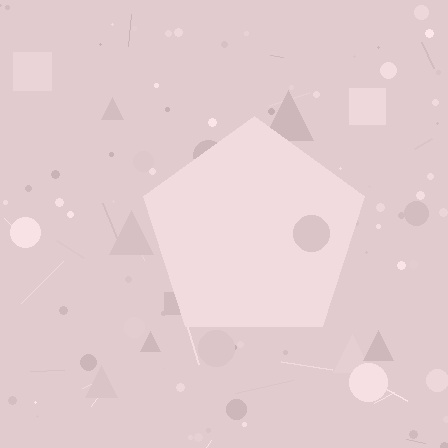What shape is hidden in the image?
A pentagon is hidden in the image.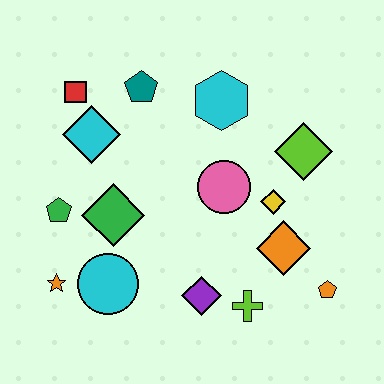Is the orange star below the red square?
Yes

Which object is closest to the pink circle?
The yellow diamond is closest to the pink circle.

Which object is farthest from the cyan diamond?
The orange pentagon is farthest from the cyan diamond.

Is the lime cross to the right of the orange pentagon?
No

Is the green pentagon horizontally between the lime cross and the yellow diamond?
No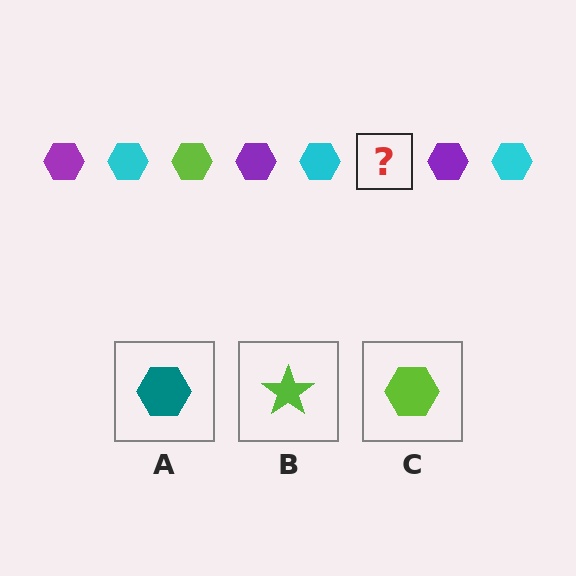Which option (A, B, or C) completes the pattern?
C.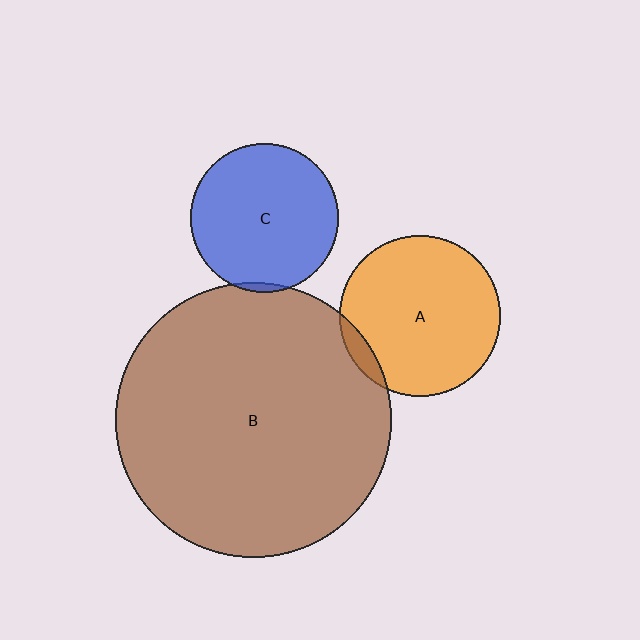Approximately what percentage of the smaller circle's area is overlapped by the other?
Approximately 5%.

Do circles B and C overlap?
Yes.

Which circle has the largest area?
Circle B (brown).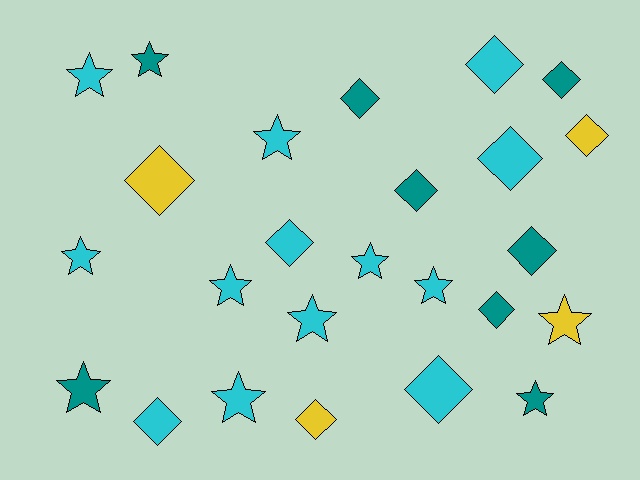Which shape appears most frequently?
Diamond, with 13 objects.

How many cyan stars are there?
There are 8 cyan stars.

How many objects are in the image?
There are 25 objects.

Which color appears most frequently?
Cyan, with 13 objects.